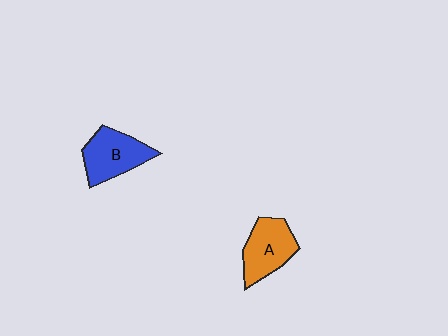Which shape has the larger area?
Shape B (blue).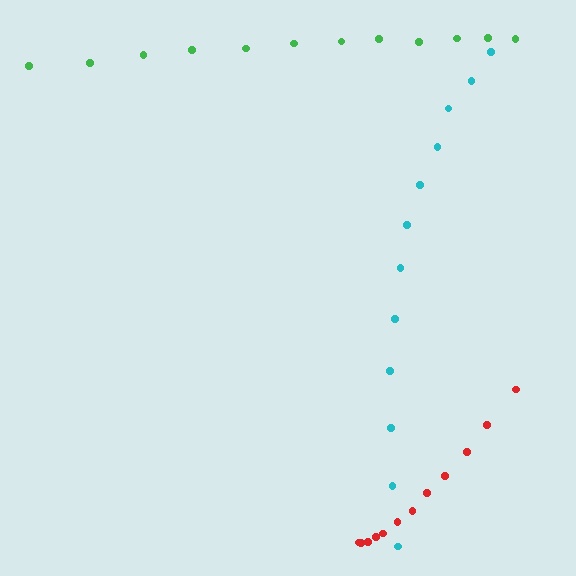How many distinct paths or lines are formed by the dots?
There are 3 distinct paths.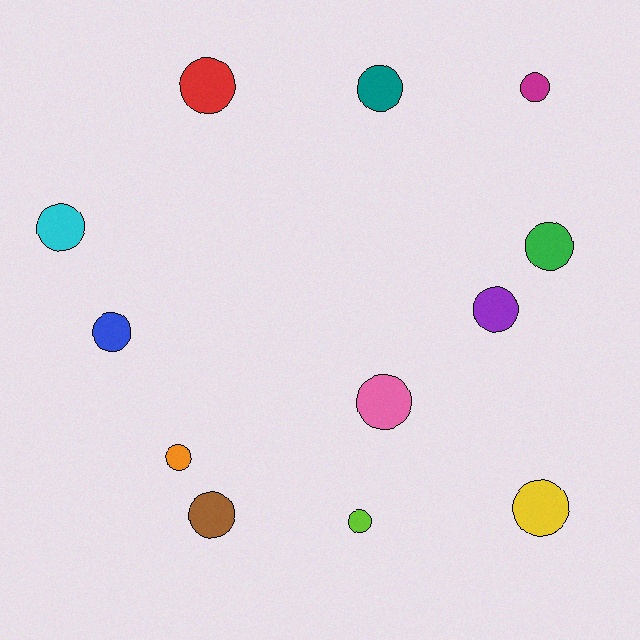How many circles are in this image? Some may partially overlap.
There are 12 circles.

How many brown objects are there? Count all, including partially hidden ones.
There is 1 brown object.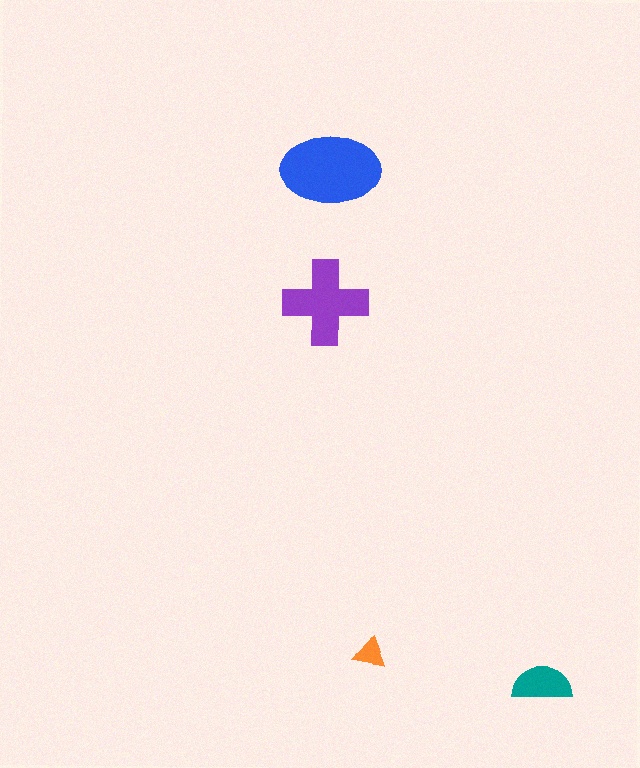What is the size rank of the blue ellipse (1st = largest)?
1st.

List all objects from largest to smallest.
The blue ellipse, the purple cross, the teal semicircle, the orange triangle.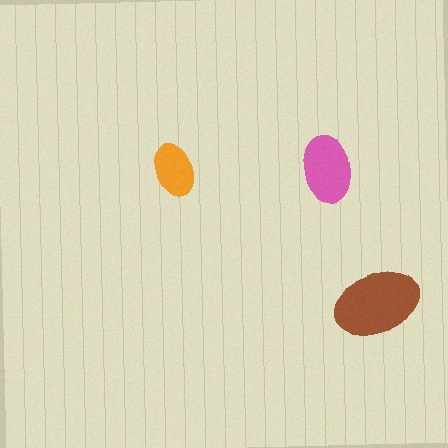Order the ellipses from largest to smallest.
the brown one, the pink one, the orange one.